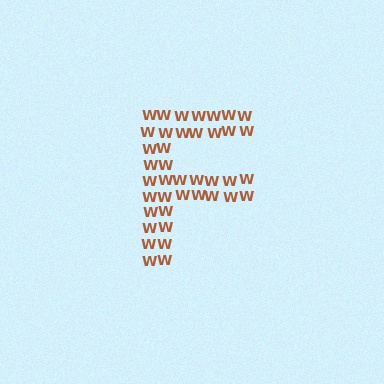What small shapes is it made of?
It is made of small letter W's.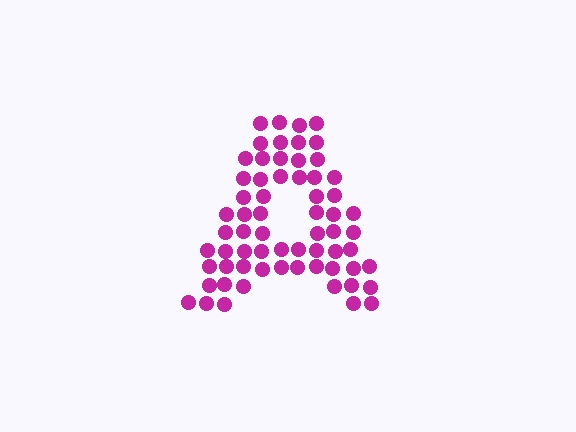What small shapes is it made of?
It is made of small circles.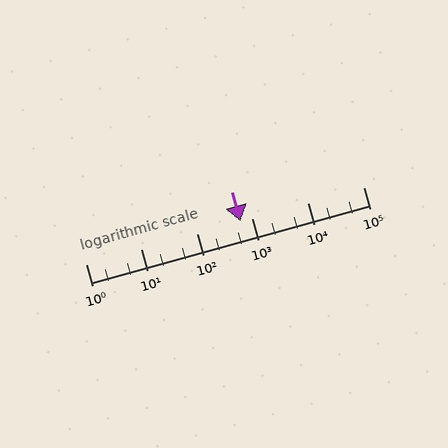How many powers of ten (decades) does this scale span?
The scale spans 5 decades, from 1 to 100000.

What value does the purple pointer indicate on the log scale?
The pointer indicates approximately 610.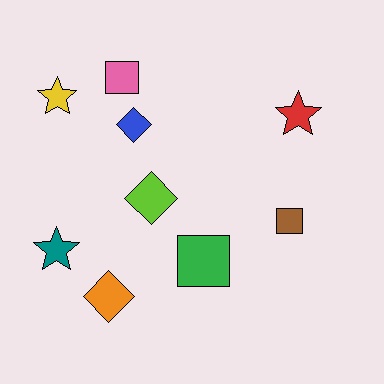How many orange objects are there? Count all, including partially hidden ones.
There is 1 orange object.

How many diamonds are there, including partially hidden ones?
There are 3 diamonds.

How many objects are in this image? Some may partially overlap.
There are 9 objects.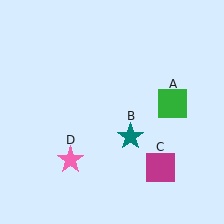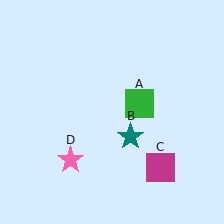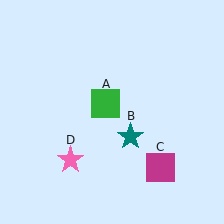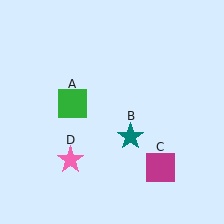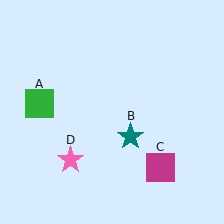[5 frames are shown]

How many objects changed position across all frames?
1 object changed position: green square (object A).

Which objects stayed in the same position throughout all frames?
Teal star (object B) and magenta square (object C) and pink star (object D) remained stationary.